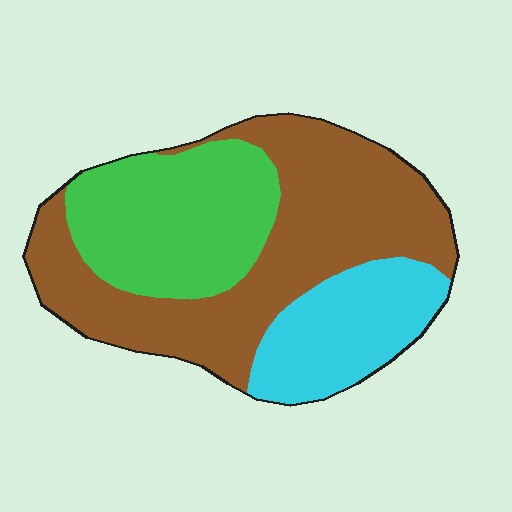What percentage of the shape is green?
Green takes up about one third (1/3) of the shape.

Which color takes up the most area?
Brown, at roughly 50%.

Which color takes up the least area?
Cyan, at roughly 20%.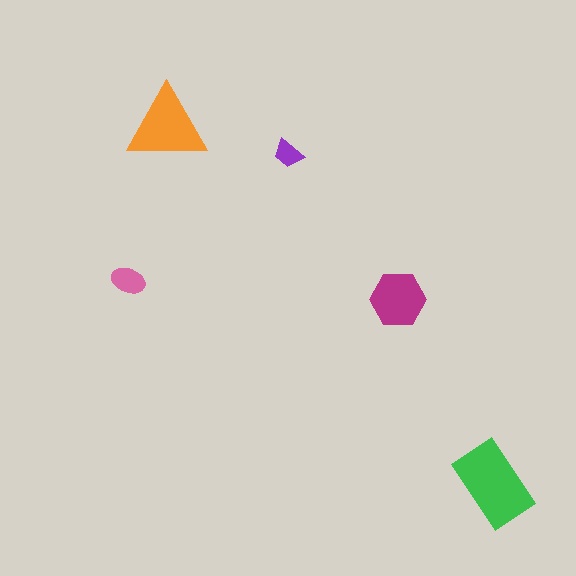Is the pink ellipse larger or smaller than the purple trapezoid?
Larger.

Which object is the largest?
The green rectangle.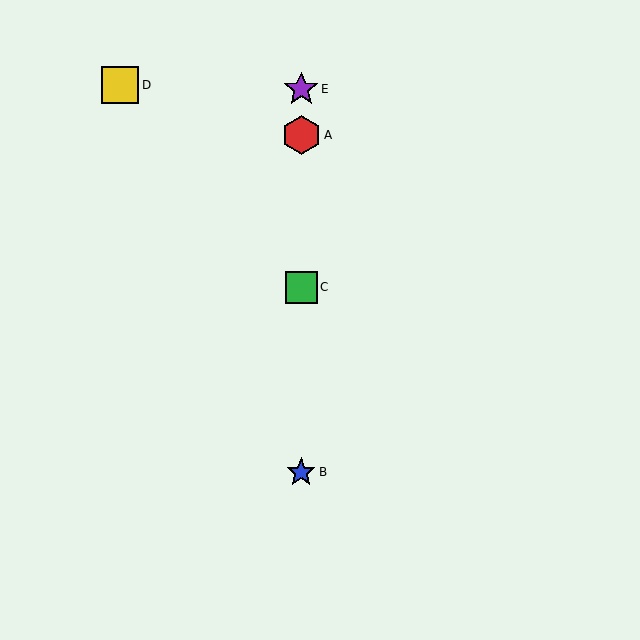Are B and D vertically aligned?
No, B is at x≈301 and D is at x≈120.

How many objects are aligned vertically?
4 objects (A, B, C, E) are aligned vertically.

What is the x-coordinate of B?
Object B is at x≈301.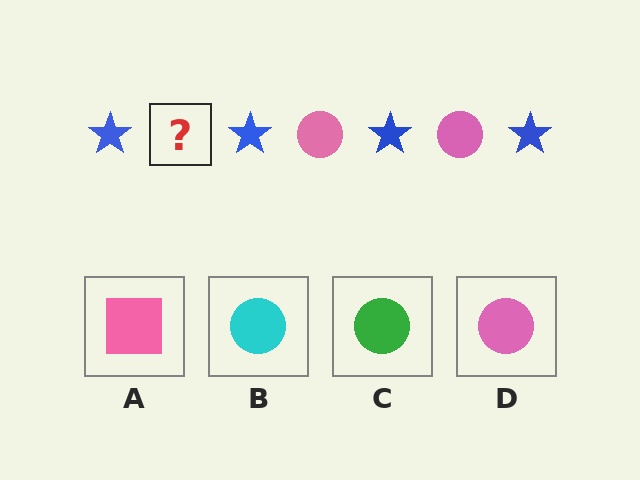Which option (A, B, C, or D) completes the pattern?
D.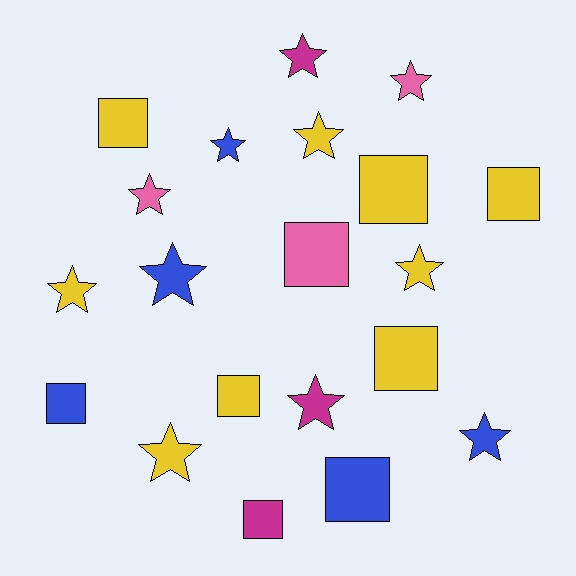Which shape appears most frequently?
Star, with 11 objects.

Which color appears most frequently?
Yellow, with 9 objects.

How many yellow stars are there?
There are 4 yellow stars.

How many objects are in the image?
There are 20 objects.